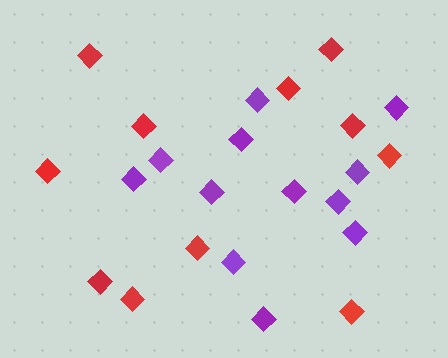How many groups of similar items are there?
There are 2 groups: one group of purple diamonds (12) and one group of red diamonds (11).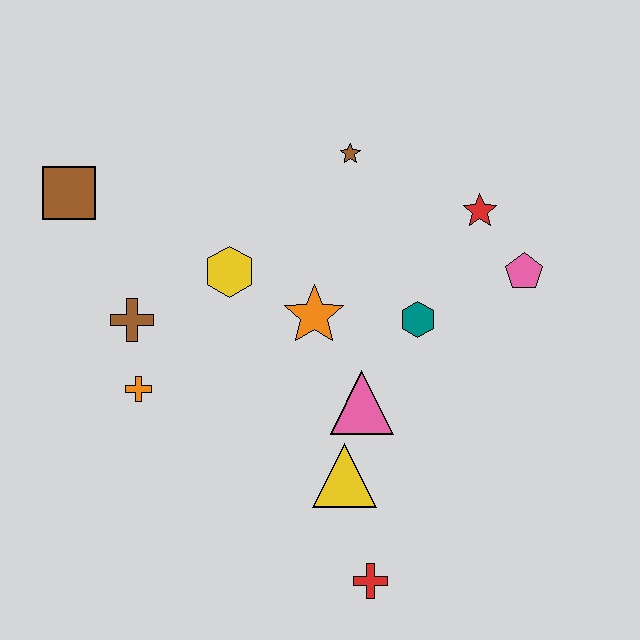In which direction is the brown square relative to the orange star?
The brown square is to the left of the orange star.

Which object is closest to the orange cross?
The brown cross is closest to the orange cross.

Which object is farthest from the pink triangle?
The brown square is farthest from the pink triangle.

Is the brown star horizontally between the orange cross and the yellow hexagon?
No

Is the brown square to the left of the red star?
Yes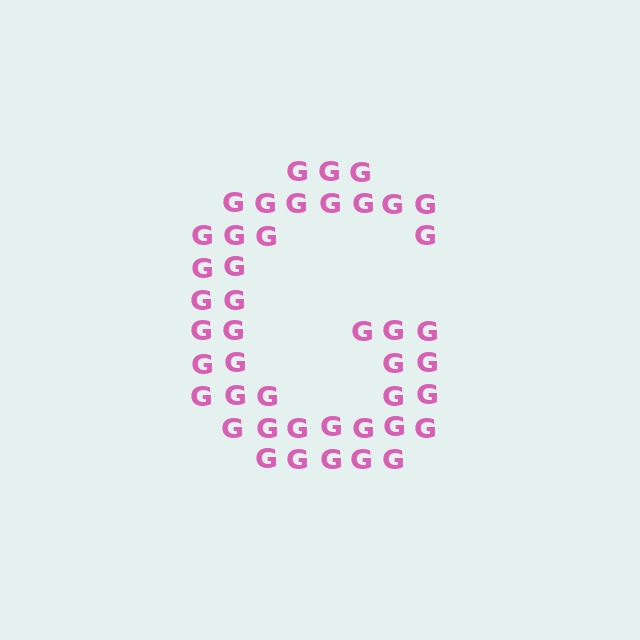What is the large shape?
The large shape is the letter G.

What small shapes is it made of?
It is made of small letter G's.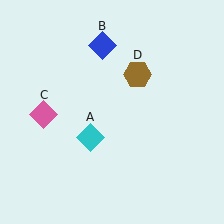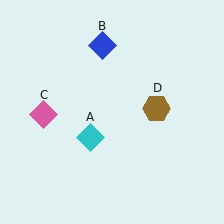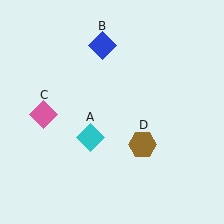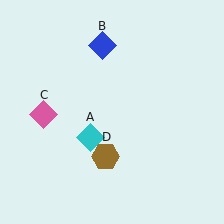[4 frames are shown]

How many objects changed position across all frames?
1 object changed position: brown hexagon (object D).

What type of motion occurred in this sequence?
The brown hexagon (object D) rotated clockwise around the center of the scene.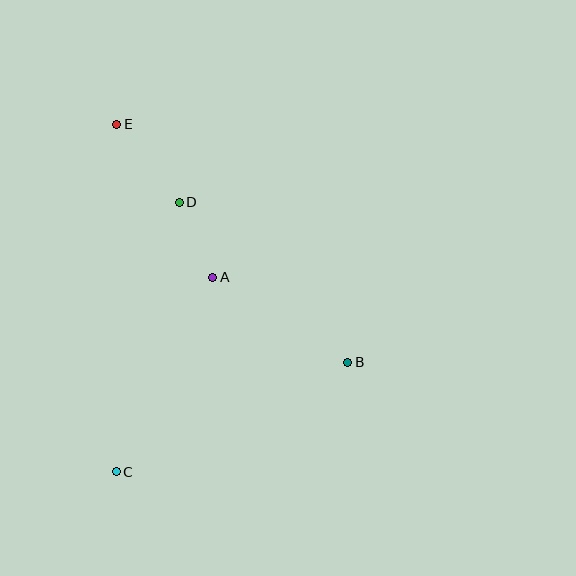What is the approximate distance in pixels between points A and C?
The distance between A and C is approximately 217 pixels.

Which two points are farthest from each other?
Points C and E are farthest from each other.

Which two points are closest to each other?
Points A and D are closest to each other.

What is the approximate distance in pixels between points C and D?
The distance between C and D is approximately 277 pixels.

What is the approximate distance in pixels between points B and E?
The distance between B and E is approximately 332 pixels.